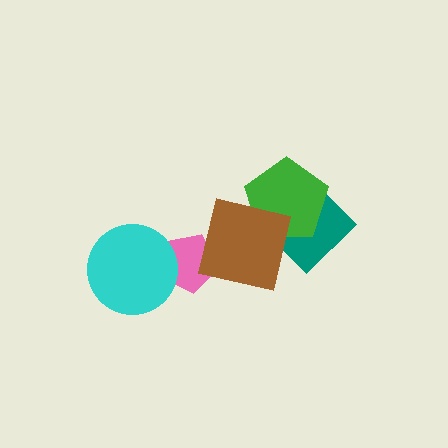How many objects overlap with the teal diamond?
2 objects overlap with the teal diamond.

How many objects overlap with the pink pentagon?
2 objects overlap with the pink pentagon.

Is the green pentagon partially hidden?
Yes, it is partially covered by another shape.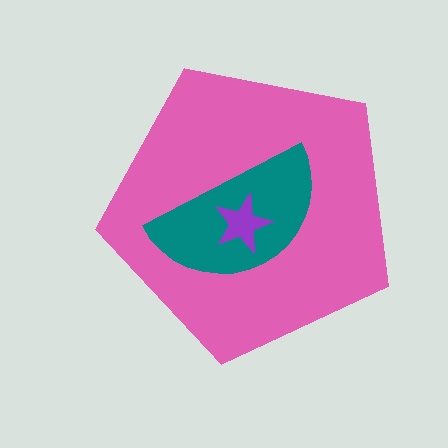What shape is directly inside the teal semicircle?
The purple star.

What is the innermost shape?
The purple star.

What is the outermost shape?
The pink pentagon.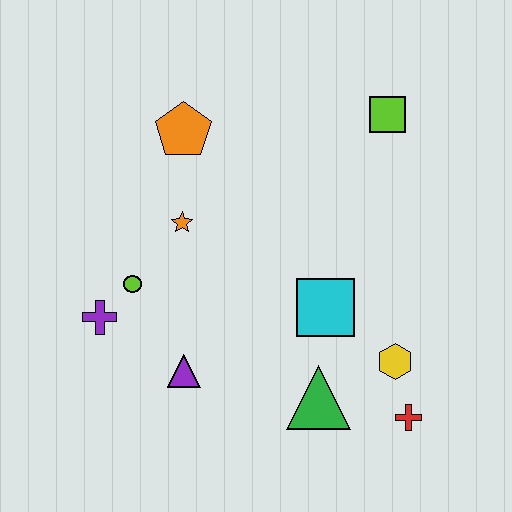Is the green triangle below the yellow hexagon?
Yes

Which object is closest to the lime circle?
The purple cross is closest to the lime circle.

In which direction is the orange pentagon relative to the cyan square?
The orange pentagon is above the cyan square.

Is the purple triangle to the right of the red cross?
No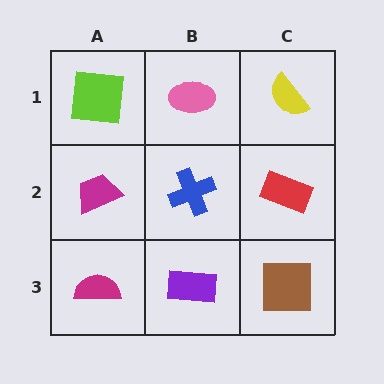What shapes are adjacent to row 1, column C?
A red rectangle (row 2, column C), a pink ellipse (row 1, column B).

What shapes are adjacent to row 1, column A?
A magenta trapezoid (row 2, column A), a pink ellipse (row 1, column B).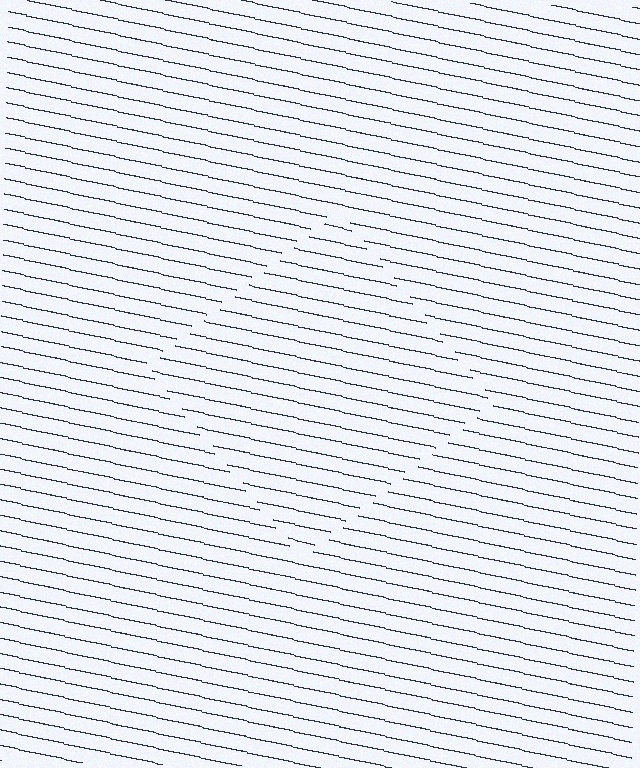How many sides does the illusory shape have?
4 sides — the line-ends trace a square.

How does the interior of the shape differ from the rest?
The interior of the shape contains the same grating, shifted by half a period — the contour is defined by the phase discontinuity where line-ends from the inner and outer gratings abut.